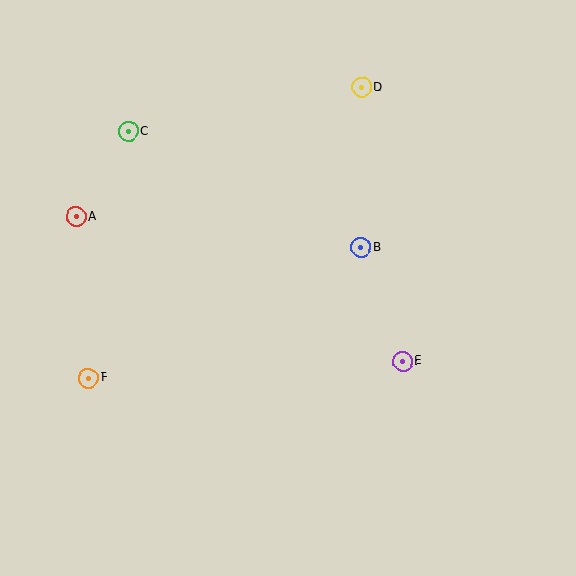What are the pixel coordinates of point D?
Point D is at (362, 87).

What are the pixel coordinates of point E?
Point E is at (403, 361).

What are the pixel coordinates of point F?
Point F is at (89, 378).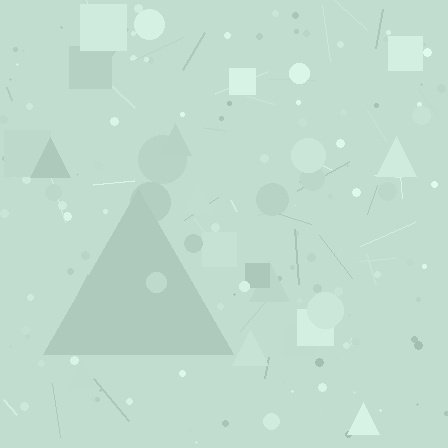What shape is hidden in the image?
A triangle is hidden in the image.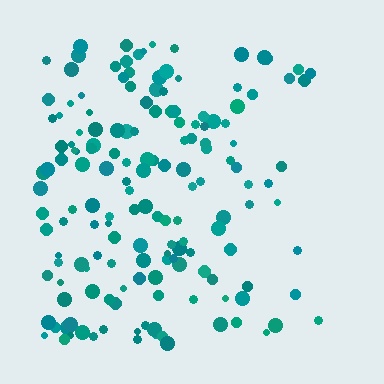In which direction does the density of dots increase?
From right to left, with the left side densest.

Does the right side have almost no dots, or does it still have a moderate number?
Still a moderate number, just noticeably fewer than the left.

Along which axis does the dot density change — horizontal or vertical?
Horizontal.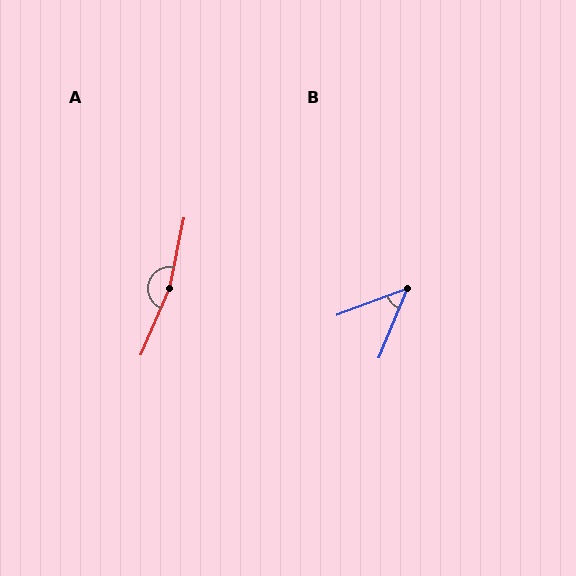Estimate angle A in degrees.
Approximately 168 degrees.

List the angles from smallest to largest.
B (47°), A (168°).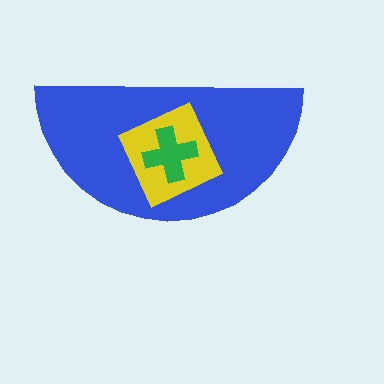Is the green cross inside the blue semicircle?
Yes.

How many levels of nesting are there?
3.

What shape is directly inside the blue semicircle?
The yellow diamond.